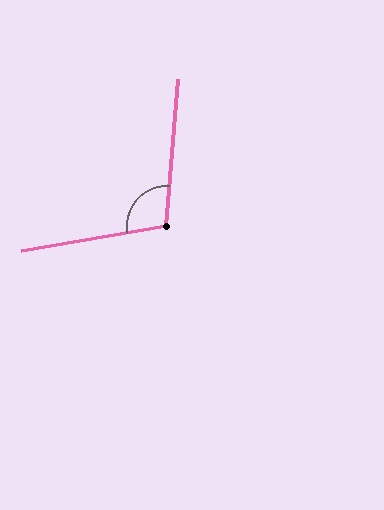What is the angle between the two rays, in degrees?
Approximately 105 degrees.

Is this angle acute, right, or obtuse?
It is obtuse.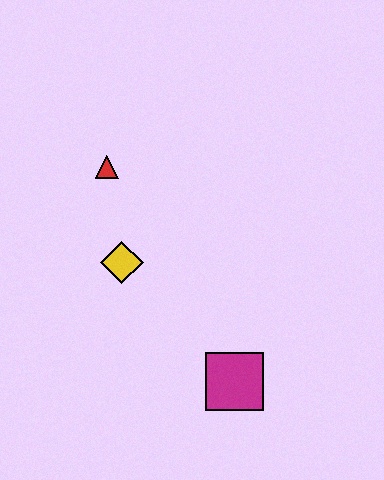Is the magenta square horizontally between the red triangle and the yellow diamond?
No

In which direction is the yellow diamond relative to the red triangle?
The yellow diamond is below the red triangle.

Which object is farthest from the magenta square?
The red triangle is farthest from the magenta square.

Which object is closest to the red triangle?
The yellow diamond is closest to the red triangle.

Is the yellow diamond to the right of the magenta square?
No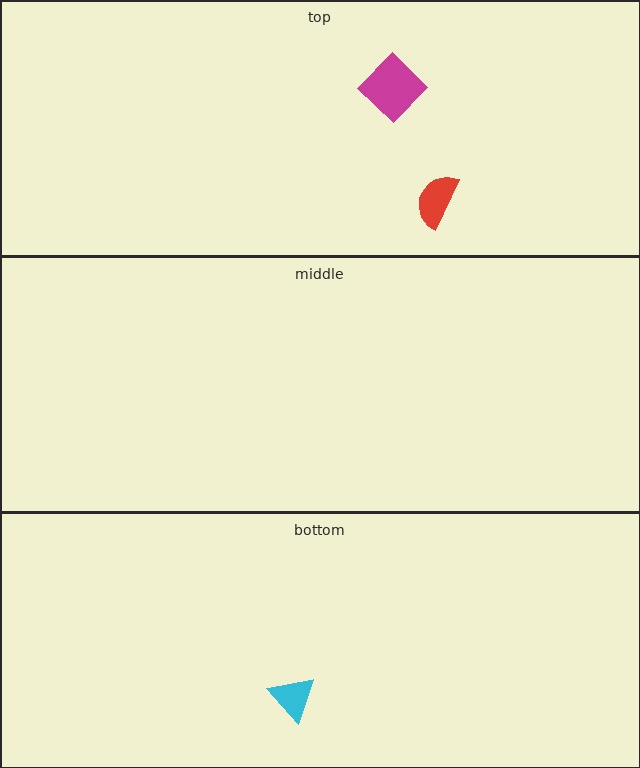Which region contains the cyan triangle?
The bottom region.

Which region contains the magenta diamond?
The top region.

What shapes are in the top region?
The magenta diamond, the red semicircle.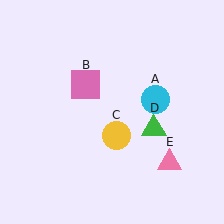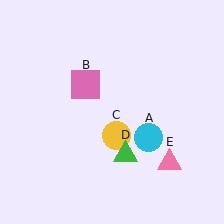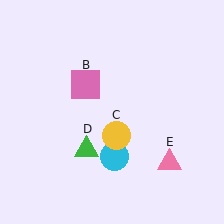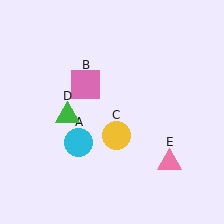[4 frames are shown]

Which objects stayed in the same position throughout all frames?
Pink square (object B) and yellow circle (object C) and pink triangle (object E) remained stationary.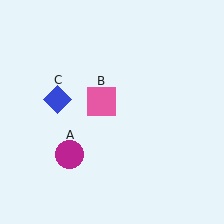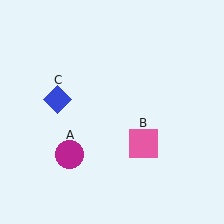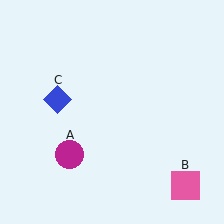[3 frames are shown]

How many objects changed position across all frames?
1 object changed position: pink square (object B).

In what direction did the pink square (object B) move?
The pink square (object B) moved down and to the right.